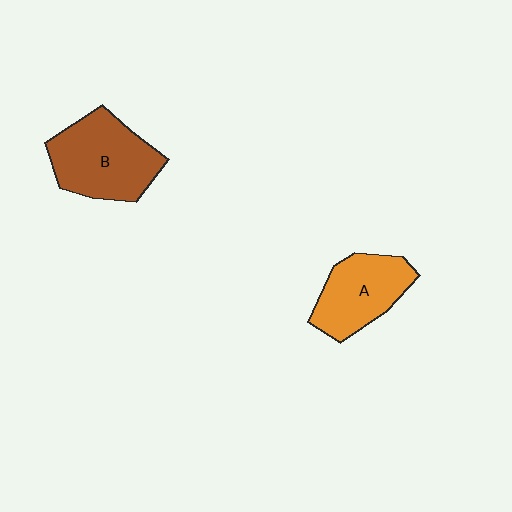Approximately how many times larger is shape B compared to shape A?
Approximately 1.3 times.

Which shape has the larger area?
Shape B (brown).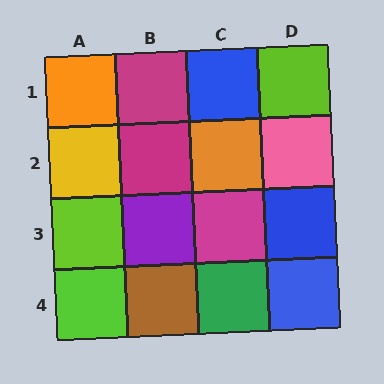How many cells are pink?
1 cell is pink.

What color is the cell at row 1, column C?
Blue.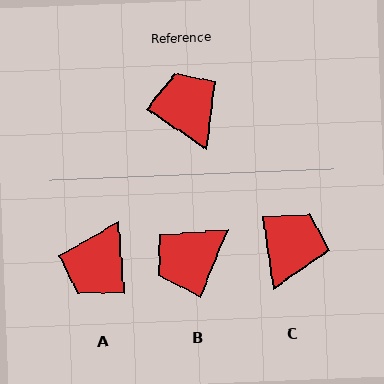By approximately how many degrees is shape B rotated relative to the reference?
Approximately 102 degrees counter-clockwise.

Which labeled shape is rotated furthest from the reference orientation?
A, about 128 degrees away.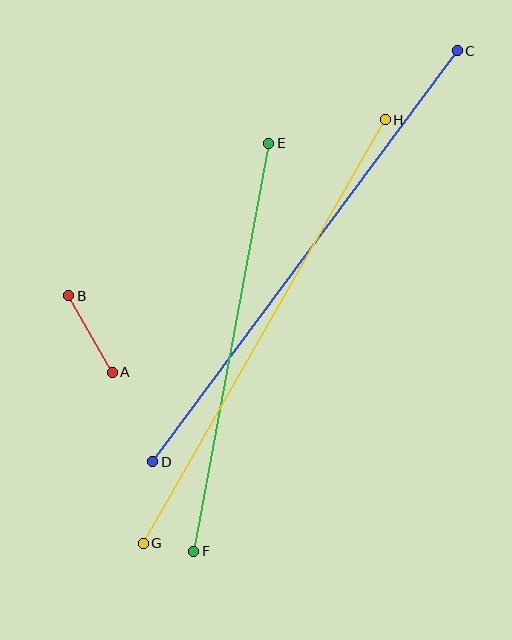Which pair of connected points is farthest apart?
Points C and D are farthest apart.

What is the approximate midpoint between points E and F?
The midpoint is at approximately (231, 347) pixels.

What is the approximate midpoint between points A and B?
The midpoint is at approximately (91, 334) pixels.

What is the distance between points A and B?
The distance is approximately 88 pixels.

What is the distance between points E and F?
The distance is approximately 415 pixels.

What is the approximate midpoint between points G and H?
The midpoint is at approximately (264, 332) pixels.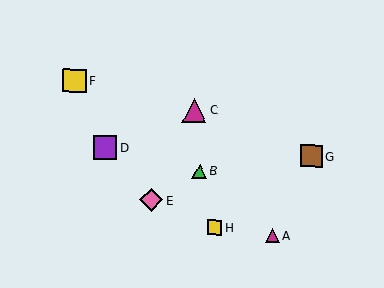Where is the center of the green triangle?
The center of the green triangle is at (200, 171).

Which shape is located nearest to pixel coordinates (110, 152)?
The purple square (labeled D) at (105, 147) is nearest to that location.